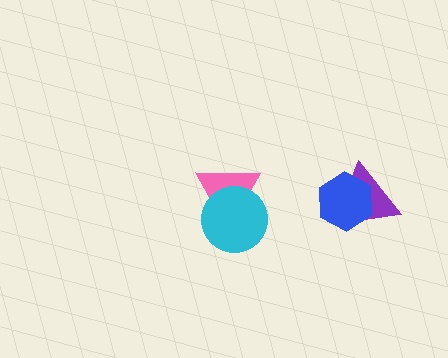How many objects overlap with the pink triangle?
1 object overlaps with the pink triangle.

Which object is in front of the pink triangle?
The cyan circle is in front of the pink triangle.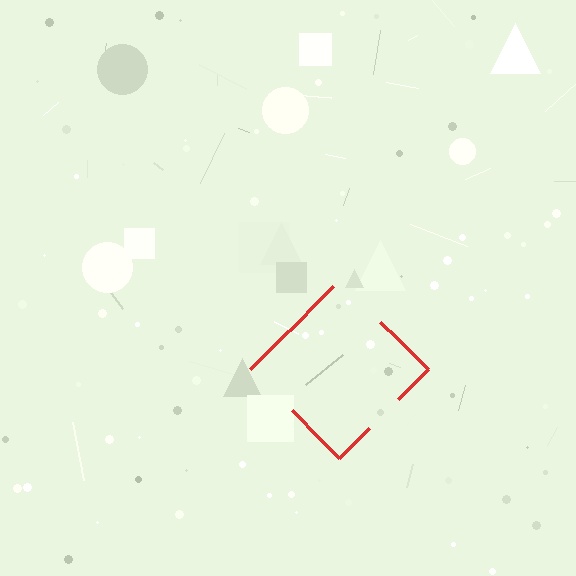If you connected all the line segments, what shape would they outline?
They would outline a diamond.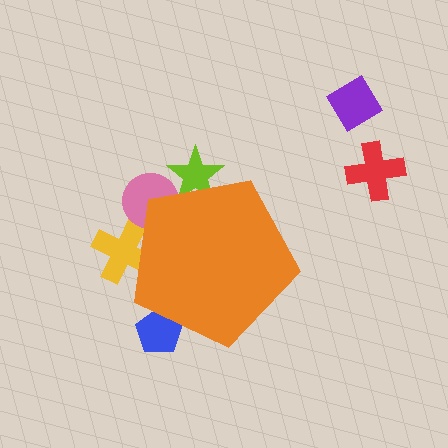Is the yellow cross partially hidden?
Yes, the yellow cross is partially hidden behind the orange pentagon.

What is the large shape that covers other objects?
An orange pentagon.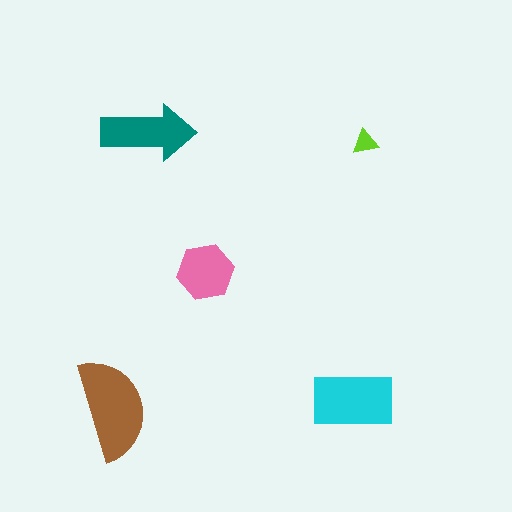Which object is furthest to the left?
The brown semicircle is leftmost.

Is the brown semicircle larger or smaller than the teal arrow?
Larger.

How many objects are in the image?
There are 5 objects in the image.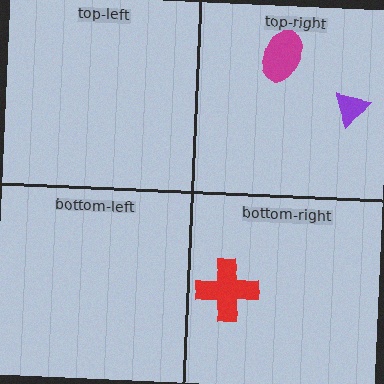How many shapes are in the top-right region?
2.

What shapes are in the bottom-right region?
The red cross.